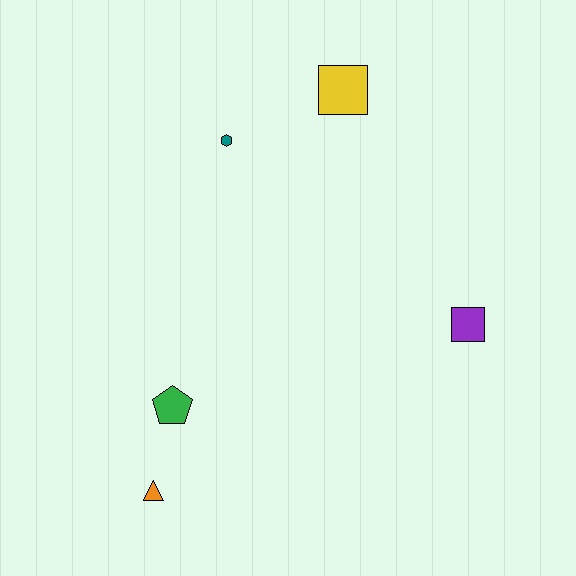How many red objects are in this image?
There are no red objects.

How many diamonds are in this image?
There are no diamonds.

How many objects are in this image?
There are 5 objects.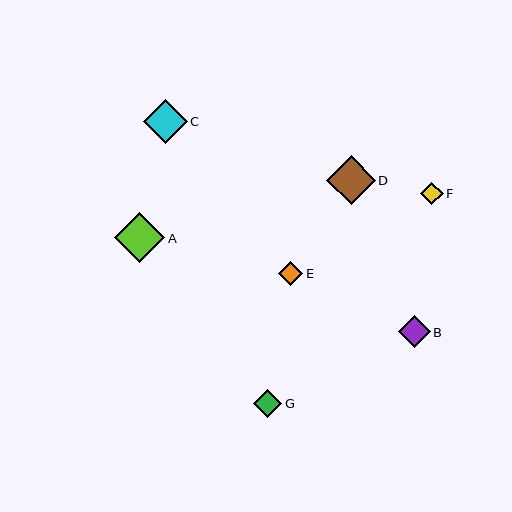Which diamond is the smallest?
Diamond F is the smallest with a size of approximately 22 pixels.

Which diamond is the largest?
Diamond A is the largest with a size of approximately 50 pixels.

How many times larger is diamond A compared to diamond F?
Diamond A is approximately 2.2 times the size of diamond F.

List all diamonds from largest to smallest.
From largest to smallest: A, D, C, B, G, E, F.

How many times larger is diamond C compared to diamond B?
Diamond C is approximately 1.4 times the size of diamond B.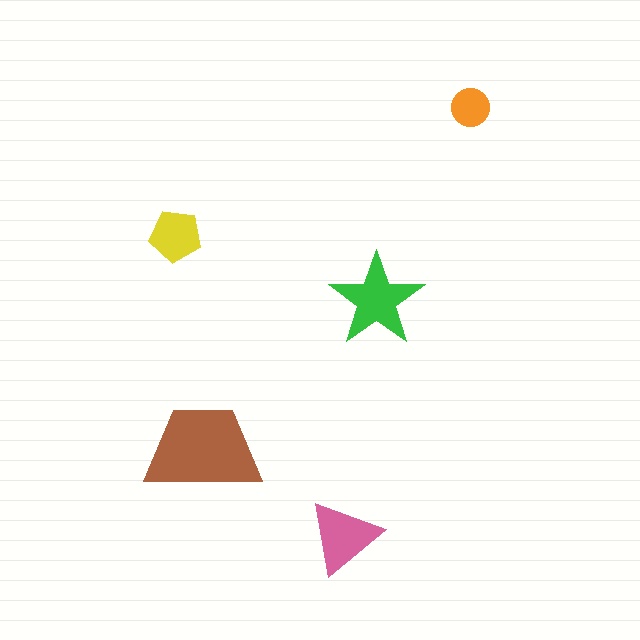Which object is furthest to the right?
The orange circle is rightmost.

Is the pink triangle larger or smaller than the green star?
Smaller.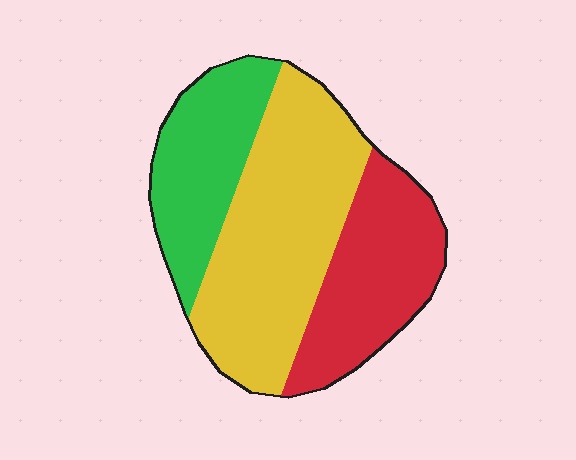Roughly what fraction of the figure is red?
Red covers 29% of the figure.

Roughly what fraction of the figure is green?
Green takes up about one quarter (1/4) of the figure.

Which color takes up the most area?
Yellow, at roughly 45%.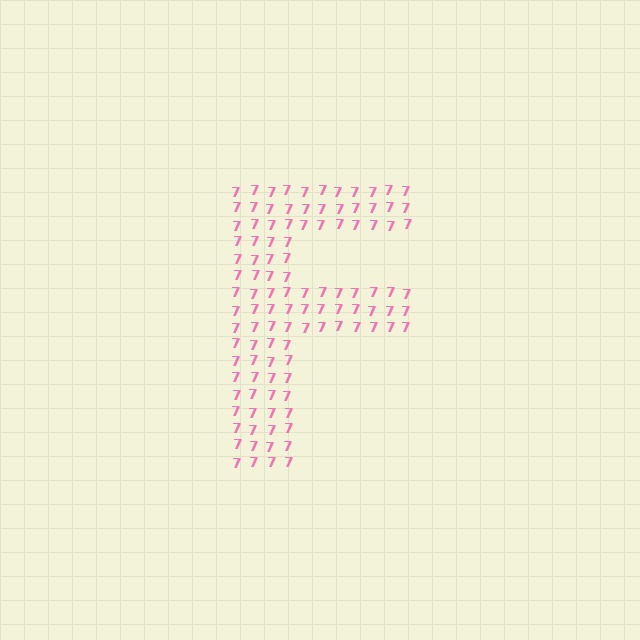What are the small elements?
The small elements are digit 7's.